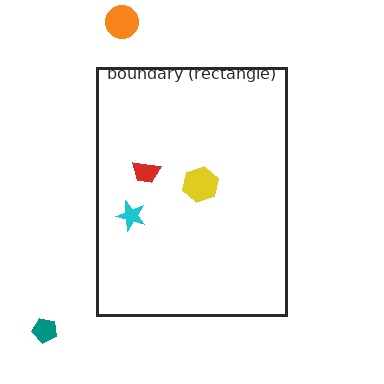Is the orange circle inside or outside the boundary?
Outside.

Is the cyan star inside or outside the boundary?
Inside.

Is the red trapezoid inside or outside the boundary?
Inside.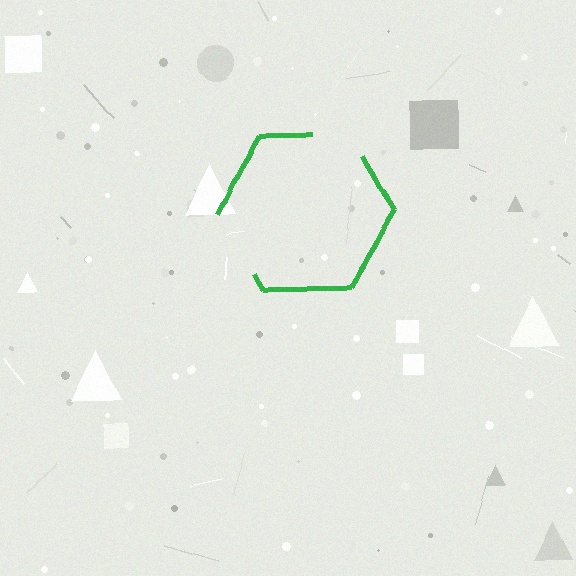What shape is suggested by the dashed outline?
The dashed outline suggests a hexagon.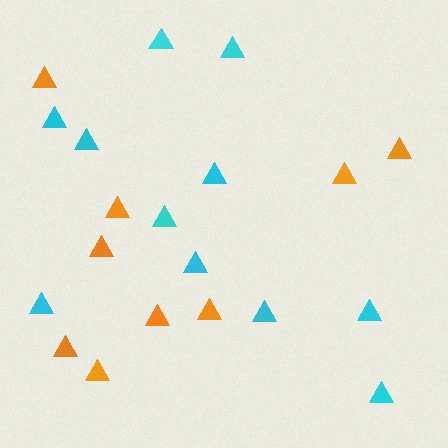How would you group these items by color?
There are 2 groups: one group of orange triangles (9) and one group of cyan triangles (11).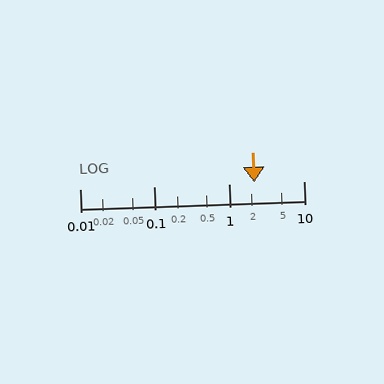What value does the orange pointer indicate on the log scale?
The pointer indicates approximately 2.2.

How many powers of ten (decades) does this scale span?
The scale spans 3 decades, from 0.01 to 10.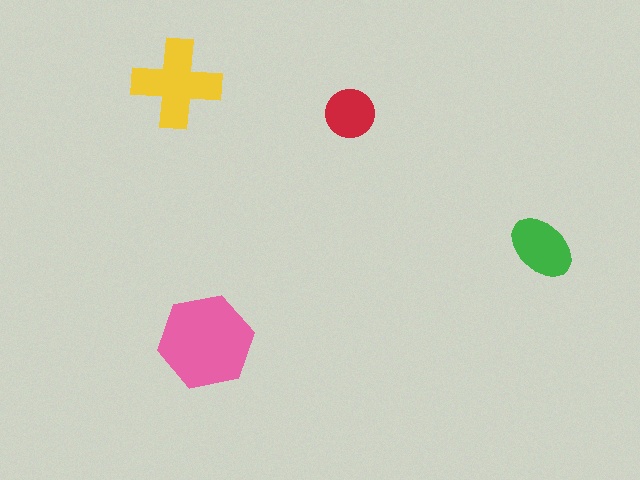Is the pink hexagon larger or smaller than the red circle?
Larger.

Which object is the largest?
The pink hexagon.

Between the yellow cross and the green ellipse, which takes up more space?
The yellow cross.